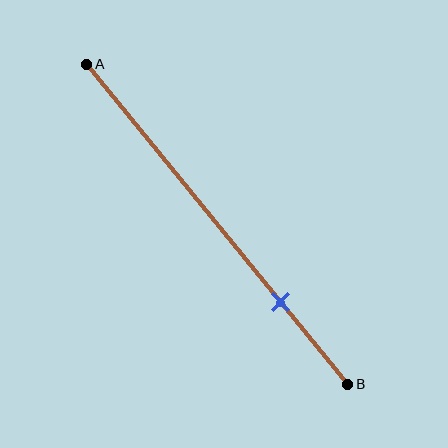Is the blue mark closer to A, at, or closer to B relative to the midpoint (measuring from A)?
The blue mark is closer to point B than the midpoint of segment AB.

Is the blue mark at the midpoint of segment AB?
No, the mark is at about 75% from A, not at the 50% midpoint.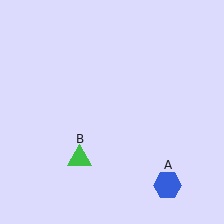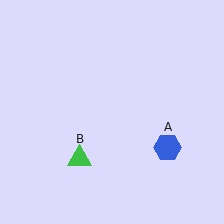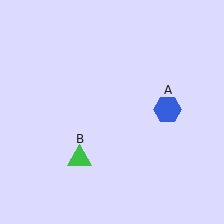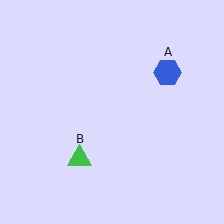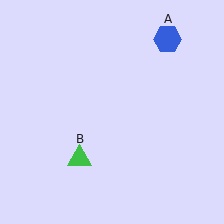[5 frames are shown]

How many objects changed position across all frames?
1 object changed position: blue hexagon (object A).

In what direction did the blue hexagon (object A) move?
The blue hexagon (object A) moved up.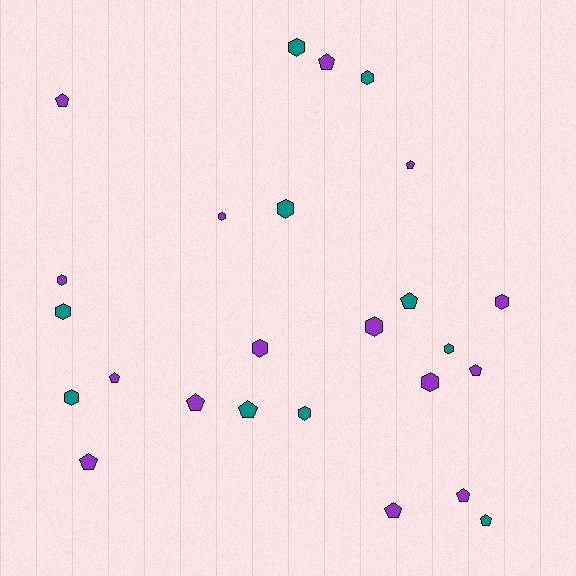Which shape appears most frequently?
Hexagon, with 13 objects.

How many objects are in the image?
There are 25 objects.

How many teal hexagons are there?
There are 7 teal hexagons.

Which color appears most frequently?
Purple, with 15 objects.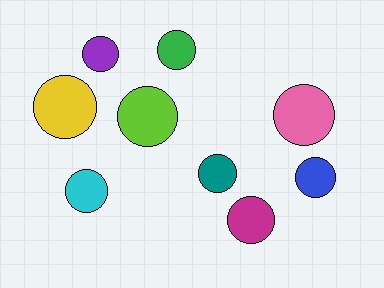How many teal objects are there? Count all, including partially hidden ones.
There is 1 teal object.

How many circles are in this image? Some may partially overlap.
There are 9 circles.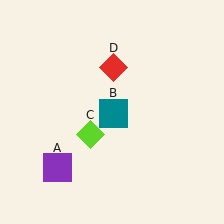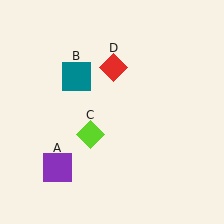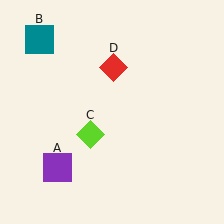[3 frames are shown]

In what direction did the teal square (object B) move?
The teal square (object B) moved up and to the left.